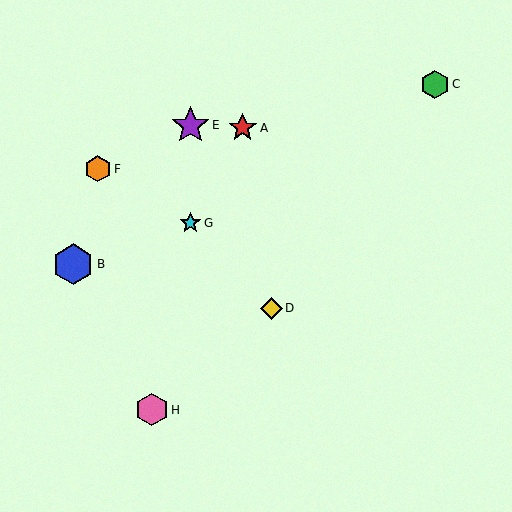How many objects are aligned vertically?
2 objects (E, G) are aligned vertically.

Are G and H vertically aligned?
No, G is at x≈190 and H is at x≈152.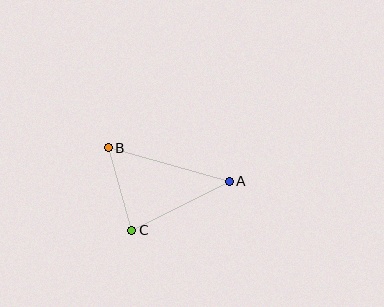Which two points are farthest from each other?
Points A and B are farthest from each other.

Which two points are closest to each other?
Points B and C are closest to each other.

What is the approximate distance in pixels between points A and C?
The distance between A and C is approximately 109 pixels.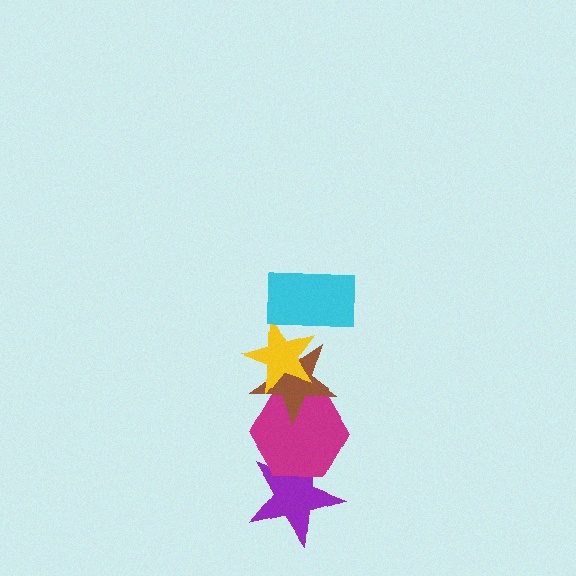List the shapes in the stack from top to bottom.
From top to bottom: the cyan rectangle, the yellow star, the brown star, the magenta hexagon, the purple star.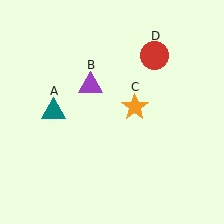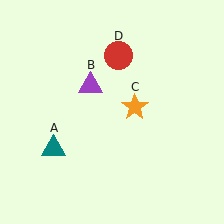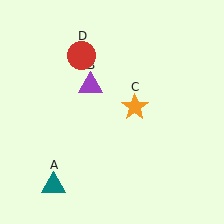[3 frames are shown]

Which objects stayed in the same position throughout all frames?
Purple triangle (object B) and orange star (object C) remained stationary.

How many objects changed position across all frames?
2 objects changed position: teal triangle (object A), red circle (object D).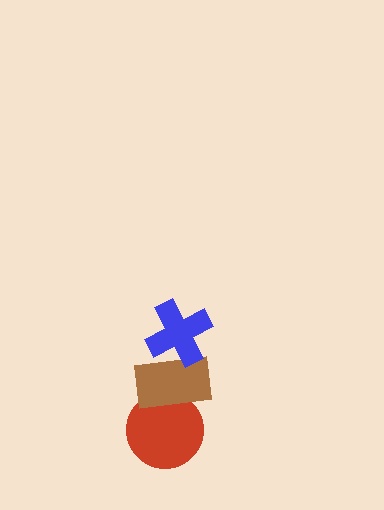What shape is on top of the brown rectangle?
The blue cross is on top of the brown rectangle.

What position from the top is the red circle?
The red circle is 3rd from the top.